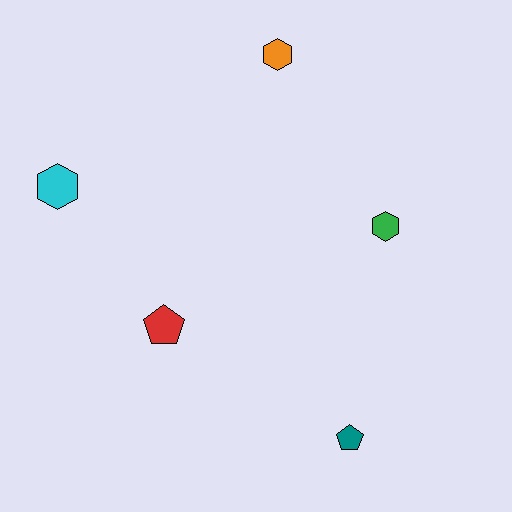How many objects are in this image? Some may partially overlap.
There are 5 objects.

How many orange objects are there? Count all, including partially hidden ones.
There is 1 orange object.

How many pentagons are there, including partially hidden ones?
There are 2 pentagons.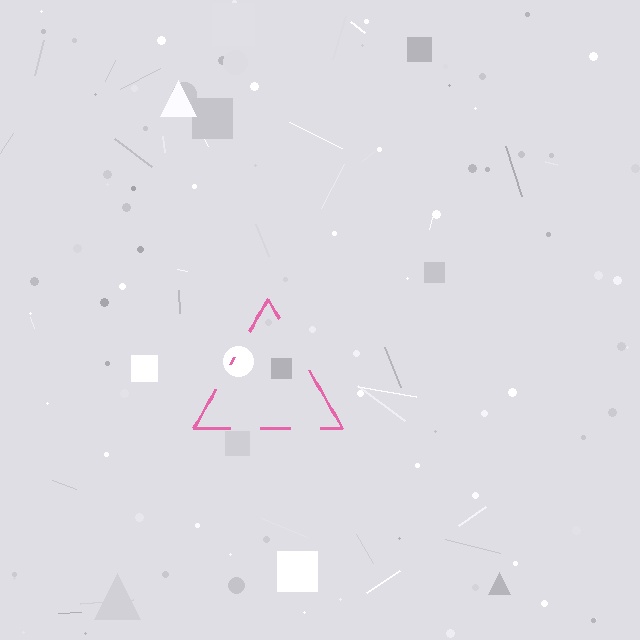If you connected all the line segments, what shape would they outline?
They would outline a triangle.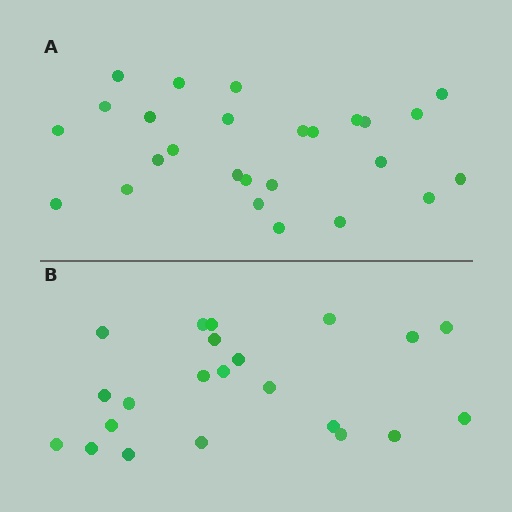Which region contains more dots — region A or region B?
Region A (the top region) has more dots.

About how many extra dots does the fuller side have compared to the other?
Region A has about 4 more dots than region B.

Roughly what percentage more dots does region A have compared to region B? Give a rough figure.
About 20% more.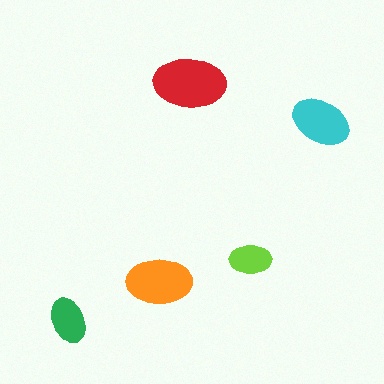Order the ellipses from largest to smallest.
the red one, the orange one, the cyan one, the green one, the lime one.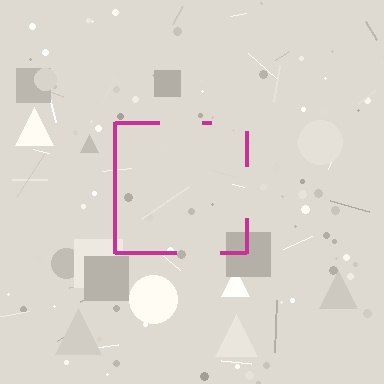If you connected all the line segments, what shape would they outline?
They would outline a square.